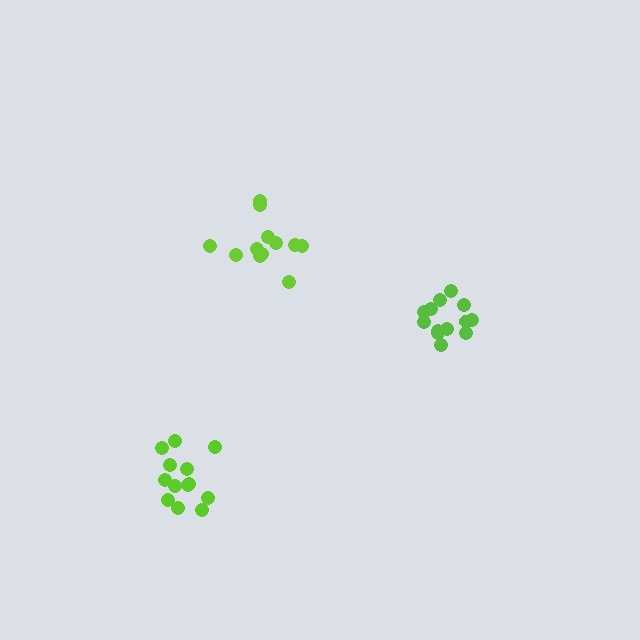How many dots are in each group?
Group 1: 13 dots, Group 2: 12 dots, Group 3: 13 dots (38 total).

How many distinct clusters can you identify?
There are 3 distinct clusters.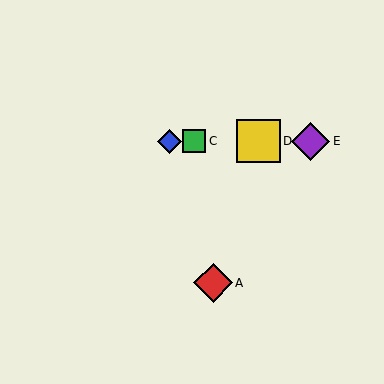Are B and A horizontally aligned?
No, B is at y≈141 and A is at y≈283.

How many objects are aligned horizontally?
4 objects (B, C, D, E) are aligned horizontally.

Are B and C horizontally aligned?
Yes, both are at y≈141.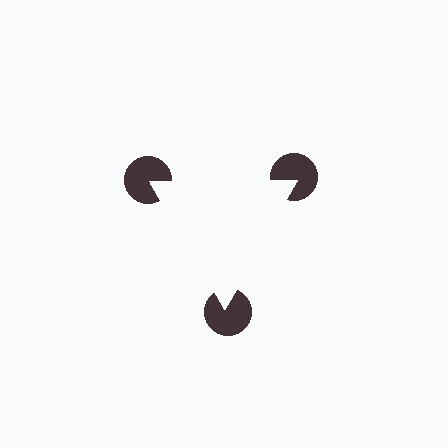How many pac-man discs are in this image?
There are 3 — one at each vertex of the illusory triangle.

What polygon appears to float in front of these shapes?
An illusory triangle — its edges are inferred from the aligned wedge cuts in the pac-man discs, not physically drawn.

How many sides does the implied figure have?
3 sides.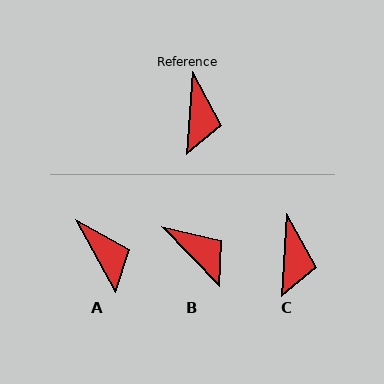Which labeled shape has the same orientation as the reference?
C.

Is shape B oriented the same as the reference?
No, it is off by about 48 degrees.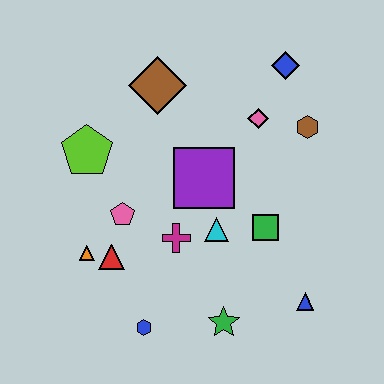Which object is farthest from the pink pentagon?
The blue diamond is farthest from the pink pentagon.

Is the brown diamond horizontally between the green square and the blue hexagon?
Yes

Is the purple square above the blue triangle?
Yes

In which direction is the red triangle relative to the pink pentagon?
The red triangle is below the pink pentagon.